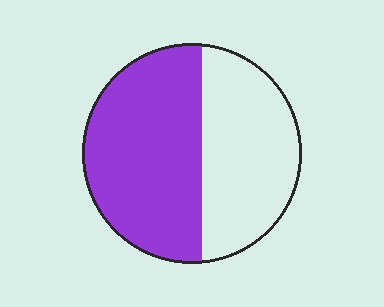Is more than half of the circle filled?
Yes.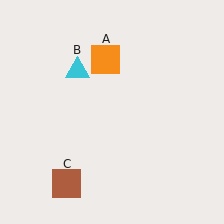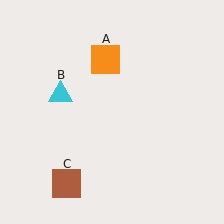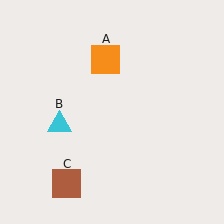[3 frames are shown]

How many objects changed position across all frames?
1 object changed position: cyan triangle (object B).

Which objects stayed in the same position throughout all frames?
Orange square (object A) and brown square (object C) remained stationary.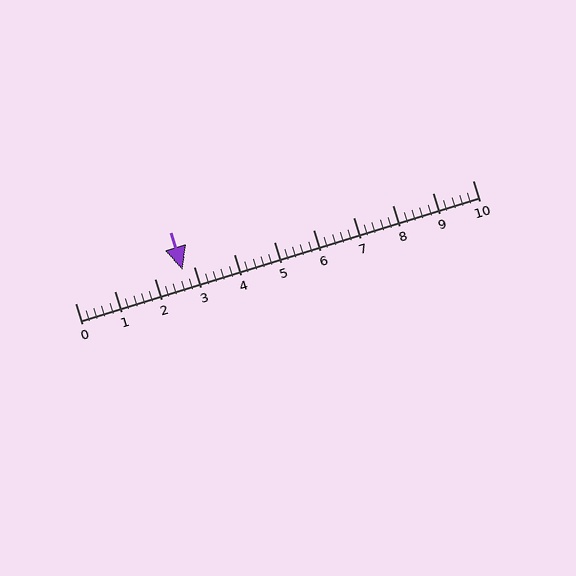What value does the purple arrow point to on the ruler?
The purple arrow points to approximately 2.7.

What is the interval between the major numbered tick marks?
The major tick marks are spaced 1 units apart.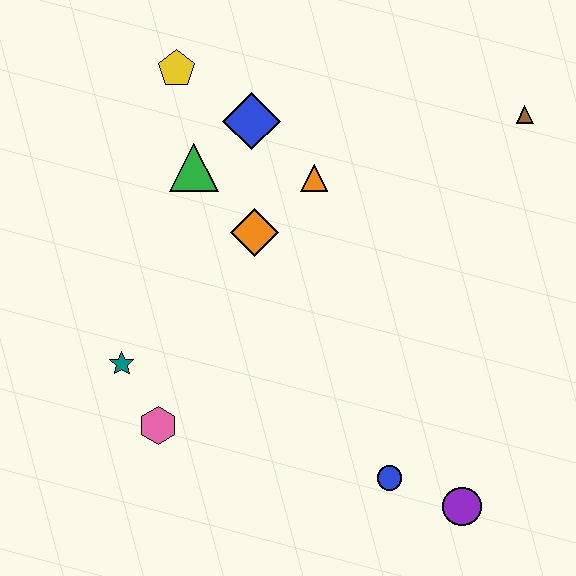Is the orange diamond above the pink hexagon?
Yes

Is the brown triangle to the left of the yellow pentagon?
No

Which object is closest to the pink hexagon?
The teal star is closest to the pink hexagon.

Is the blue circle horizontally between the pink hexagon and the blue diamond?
No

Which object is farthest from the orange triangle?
The purple circle is farthest from the orange triangle.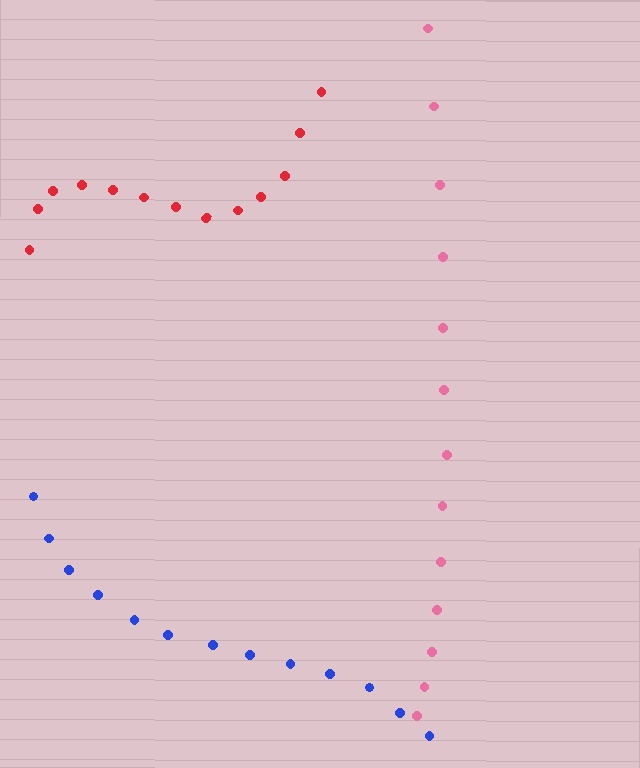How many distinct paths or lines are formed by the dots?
There are 3 distinct paths.